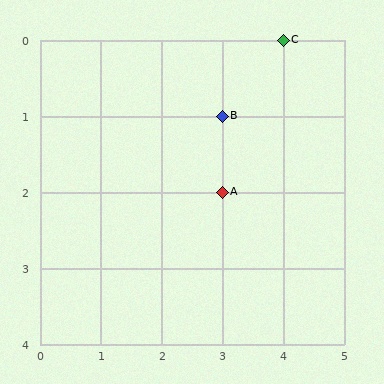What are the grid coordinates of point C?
Point C is at grid coordinates (4, 0).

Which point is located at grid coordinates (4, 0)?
Point C is at (4, 0).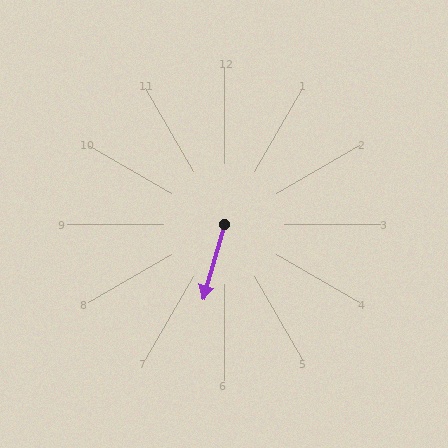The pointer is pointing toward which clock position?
Roughly 7 o'clock.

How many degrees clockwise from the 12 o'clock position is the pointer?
Approximately 196 degrees.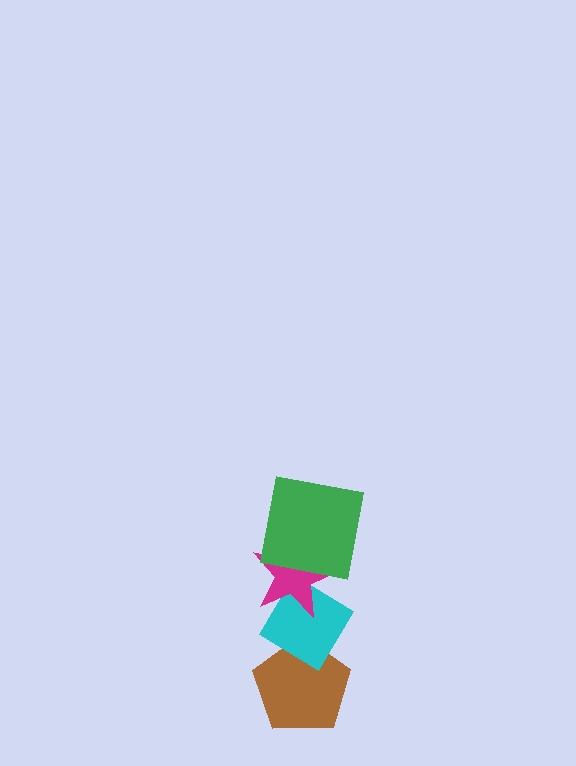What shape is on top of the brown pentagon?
The cyan diamond is on top of the brown pentagon.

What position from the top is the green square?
The green square is 1st from the top.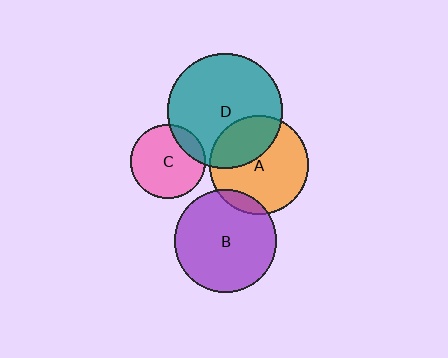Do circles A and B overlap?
Yes.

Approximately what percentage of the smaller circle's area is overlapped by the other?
Approximately 10%.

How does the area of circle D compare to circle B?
Approximately 1.3 times.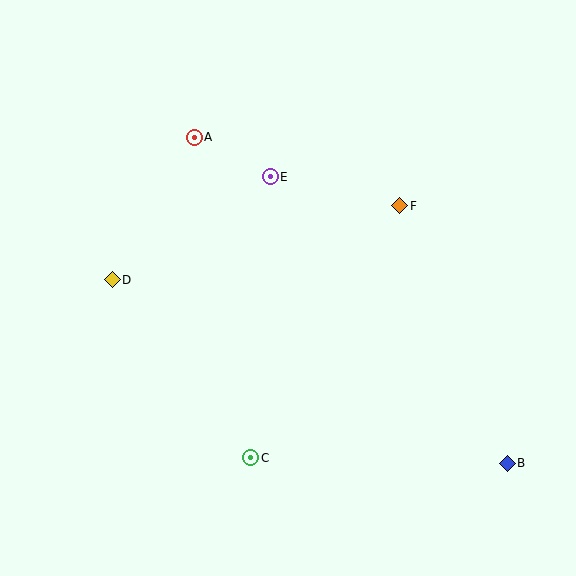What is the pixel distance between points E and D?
The distance between E and D is 189 pixels.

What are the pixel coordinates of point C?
Point C is at (251, 458).